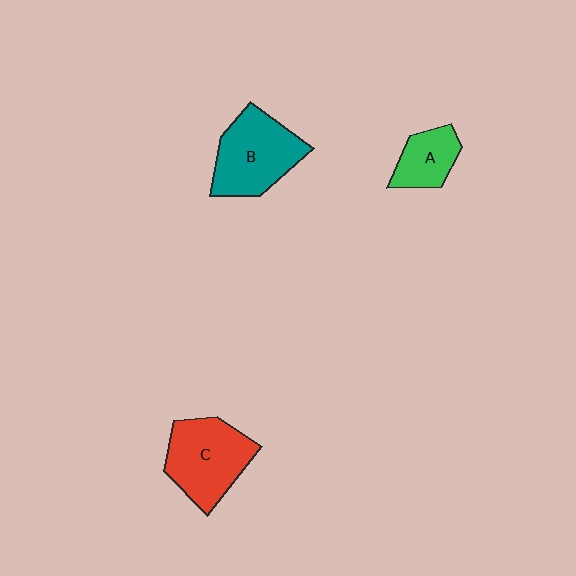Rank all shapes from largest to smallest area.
From largest to smallest: C (red), B (teal), A (green).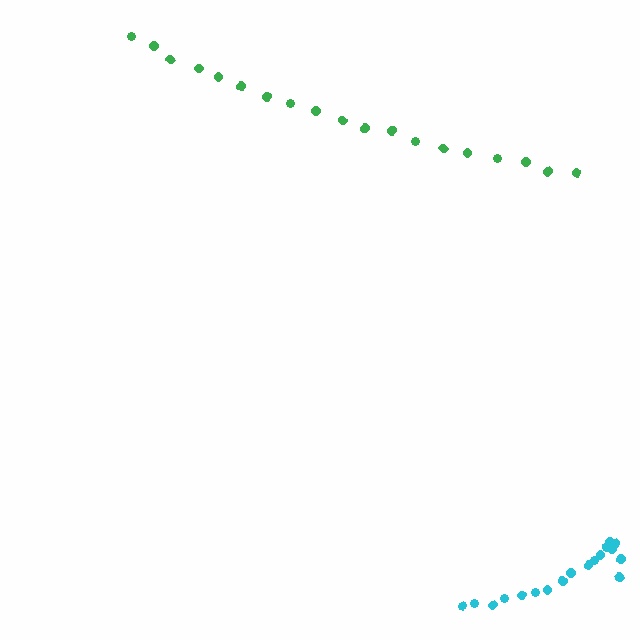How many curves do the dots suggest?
There are 2 distinct paths.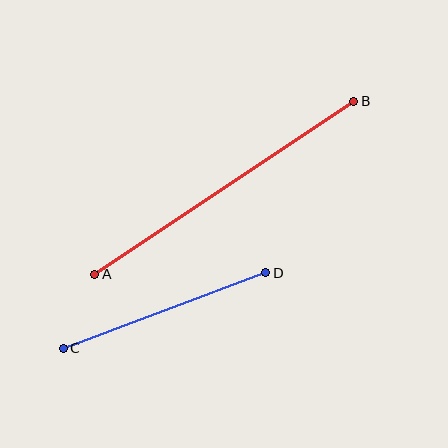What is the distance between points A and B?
The distance is approximately 312 pixels.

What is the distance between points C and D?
The distance is approximately 216 pixels.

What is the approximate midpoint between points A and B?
The midpoint is at approximately (224, 188) pixels.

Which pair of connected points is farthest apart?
Points A and B are farthest apart.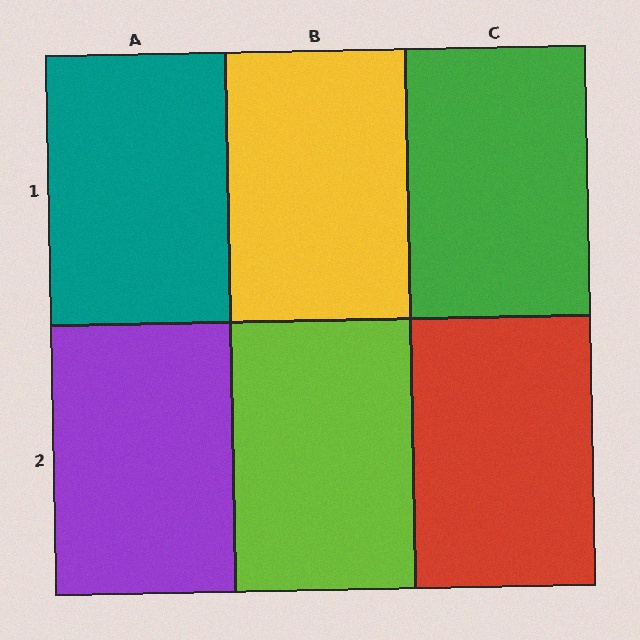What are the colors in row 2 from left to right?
Purple, lime, red.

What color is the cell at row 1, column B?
Yellow.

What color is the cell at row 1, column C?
Green.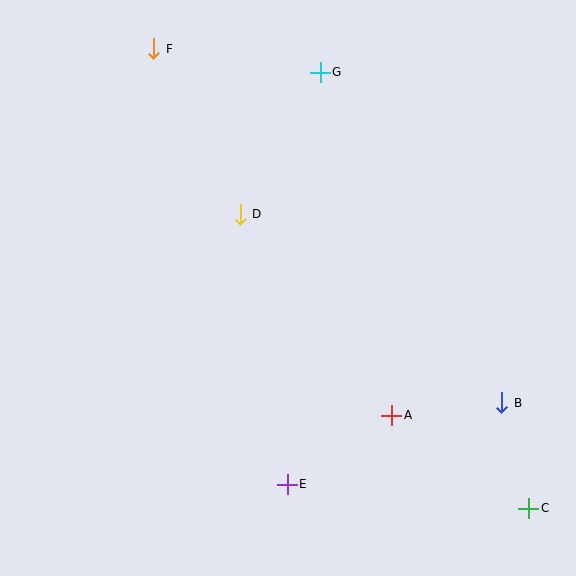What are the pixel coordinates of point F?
Point F is at (154, 49).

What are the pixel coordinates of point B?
Point B is at (502, 403).